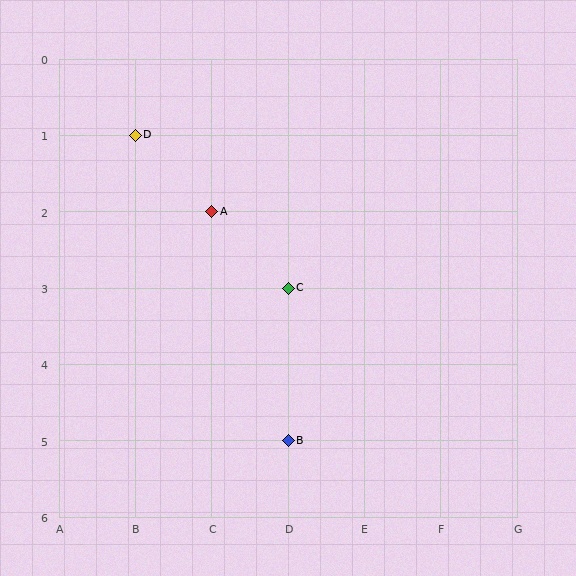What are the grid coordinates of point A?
Point A is at grid coordinates (C, 2).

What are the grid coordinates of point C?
Point C is at grid coordinates (D, 3).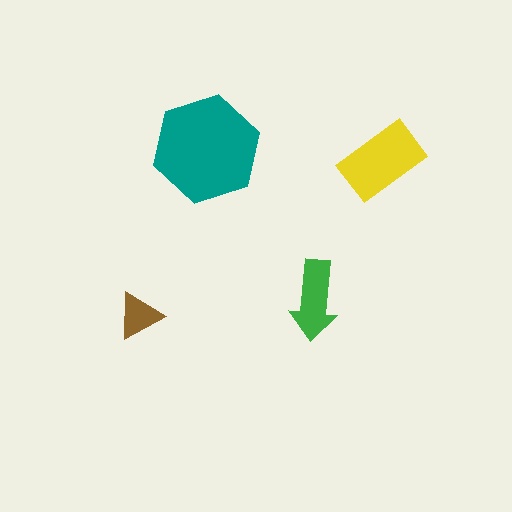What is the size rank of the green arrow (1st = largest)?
3rd.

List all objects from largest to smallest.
The teal hexagon, the yellow rectangle, the green arrow, the brown triangle.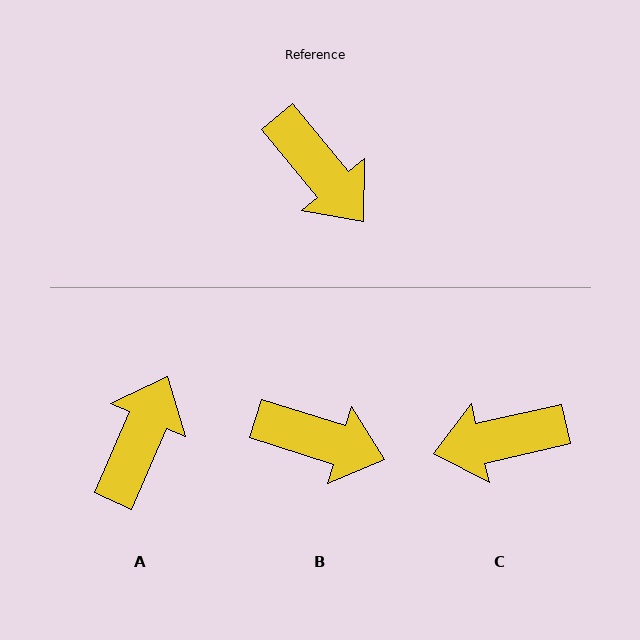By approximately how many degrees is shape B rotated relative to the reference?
Approximately 33 degrees counter-clockwise.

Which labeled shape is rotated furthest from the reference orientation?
C, about 117 degrees away.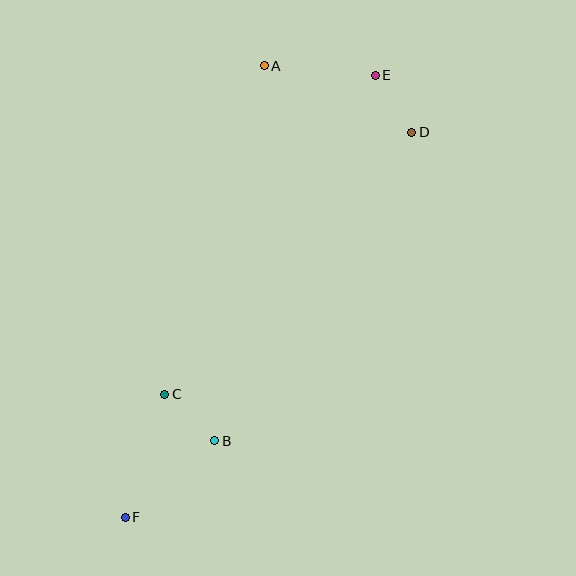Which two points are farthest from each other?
Points E and F are farthest from each other.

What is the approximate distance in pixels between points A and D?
The distance between A and D is approximately 162 pixels.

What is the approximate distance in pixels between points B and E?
The distance between B and E is approximately 399 pixels.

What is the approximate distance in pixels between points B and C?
The distance between B and C is approximately 68 pixels.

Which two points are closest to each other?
Points D and E are closest to each other.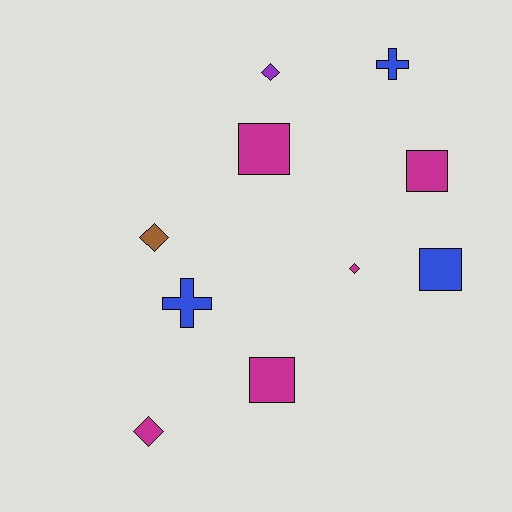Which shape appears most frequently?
Square, with 4 objects.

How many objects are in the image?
There are 10 objects.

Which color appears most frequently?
Magenta, with 5 objects.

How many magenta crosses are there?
There are no magenta crosses.